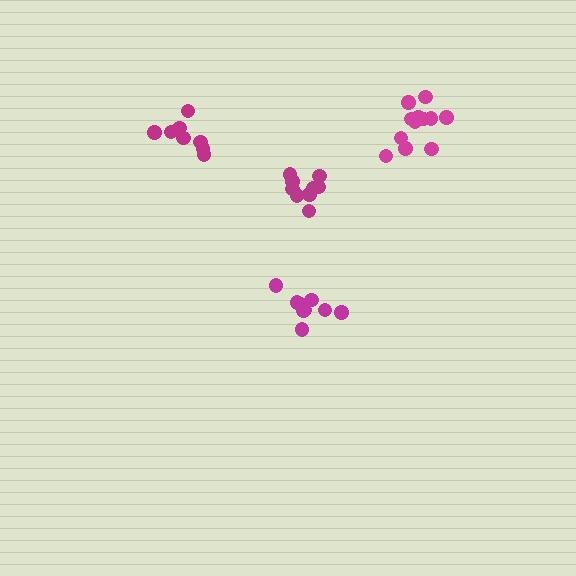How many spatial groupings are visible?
There are 4 spatial groupings.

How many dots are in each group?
Group 1: 12 dots, Group 2: 9 dots, Group 3: 9 dots, Group 4: 8 dots (38 total).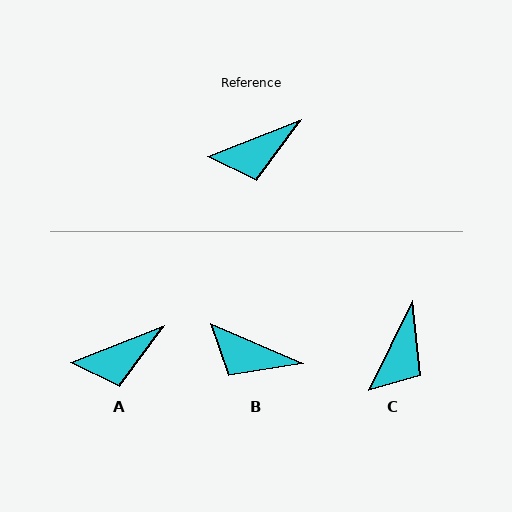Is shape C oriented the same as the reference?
No, it is off by about 43 degrees.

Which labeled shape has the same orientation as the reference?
A.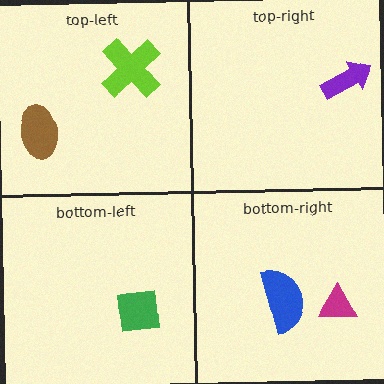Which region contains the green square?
The bottom-left region.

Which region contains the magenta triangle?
The bottom-right region.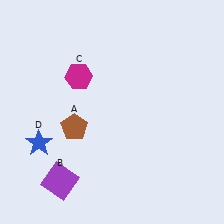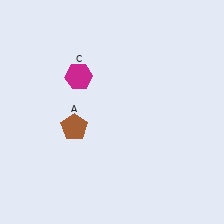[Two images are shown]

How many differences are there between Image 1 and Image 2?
There are 2 differences between the two images.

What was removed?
The purple square (B), the blue star (D) were removed in Image 2.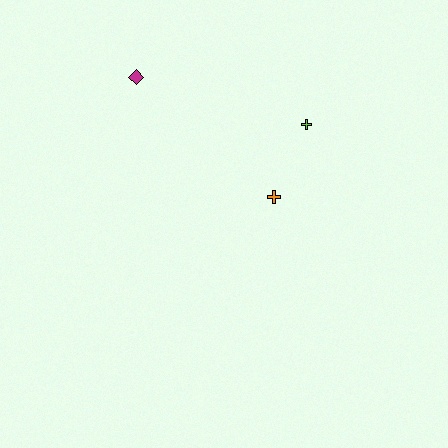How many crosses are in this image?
There are 2 crosses.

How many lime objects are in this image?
There is 1 lime object.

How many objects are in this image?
There are 3 objects.